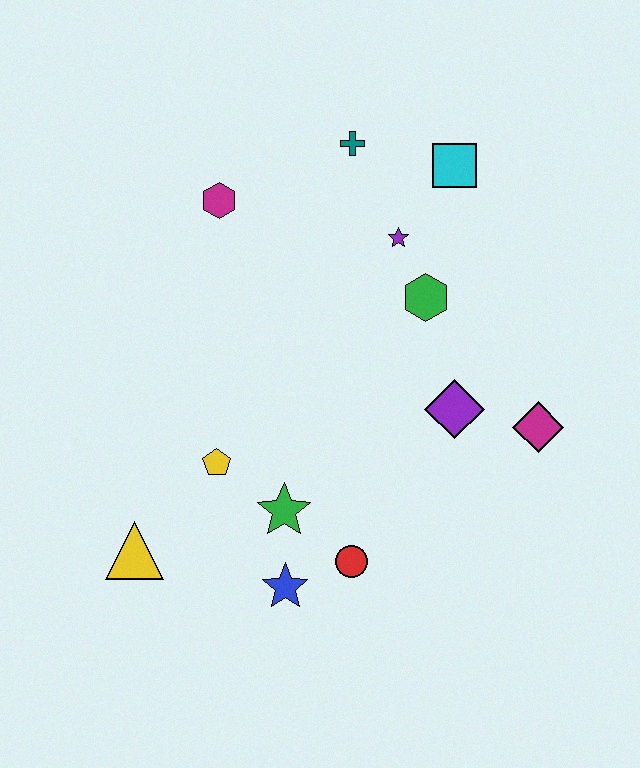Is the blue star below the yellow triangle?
Yes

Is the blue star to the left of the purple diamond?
Yes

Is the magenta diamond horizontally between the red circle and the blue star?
No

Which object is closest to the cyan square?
The purple star is closest to the cyan square.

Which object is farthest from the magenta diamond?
The yellow triangle is farthest from the magenta diamond.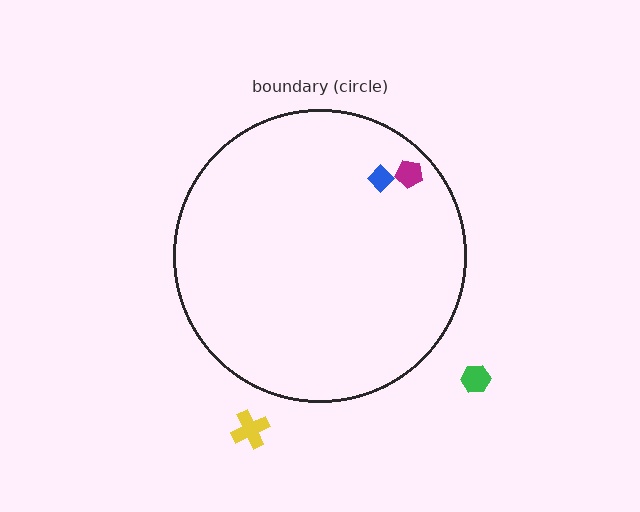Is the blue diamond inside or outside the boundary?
Inside.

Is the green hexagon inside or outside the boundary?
Outside.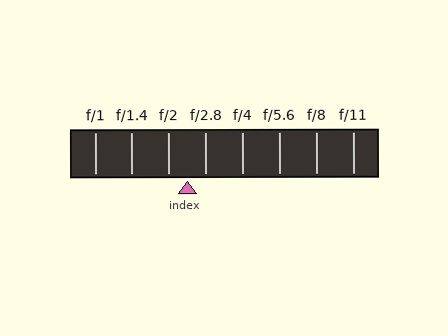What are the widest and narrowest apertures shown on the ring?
The widest aperture shown is f/1 and the narrowest is f/11.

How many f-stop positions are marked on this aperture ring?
There are 8 f-stop positions marked.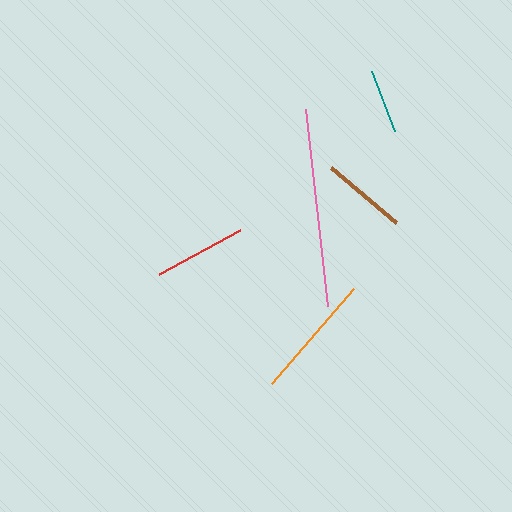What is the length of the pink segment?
The pink segment is approximately 198 pixels long.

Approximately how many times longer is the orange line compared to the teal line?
The orange line is approximately 2.0 times the length of the teal line.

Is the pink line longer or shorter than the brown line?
The pink line is longer than the brown line.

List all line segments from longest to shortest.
From longest to shortest: pink, orange, red, brown, teal.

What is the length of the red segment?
The red segment is approximately 93 pixels long.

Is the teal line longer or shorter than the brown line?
The brown line is longer than the teal line.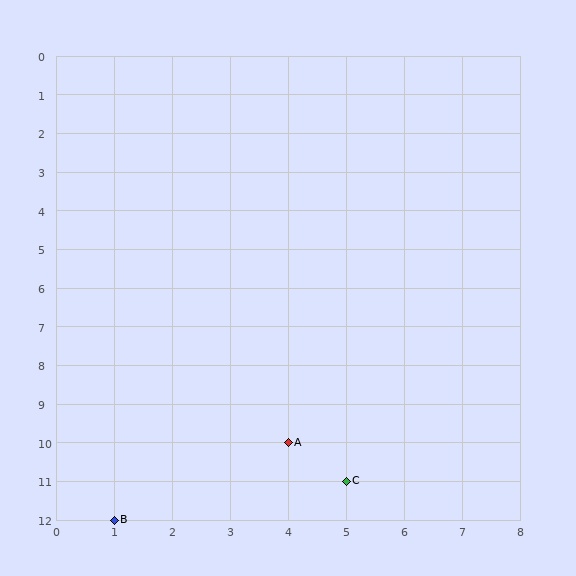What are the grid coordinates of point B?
Point B is at grid coordinates (1, 12).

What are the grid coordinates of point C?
Point C is at grid coordinates (5, 11).